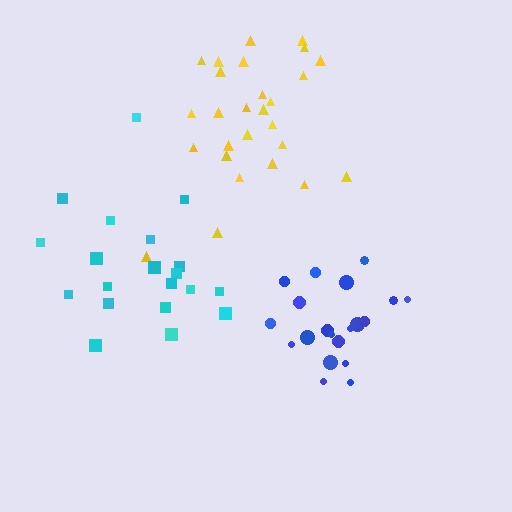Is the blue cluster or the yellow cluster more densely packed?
Blue.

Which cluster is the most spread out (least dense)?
Cyan.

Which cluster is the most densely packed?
Blue.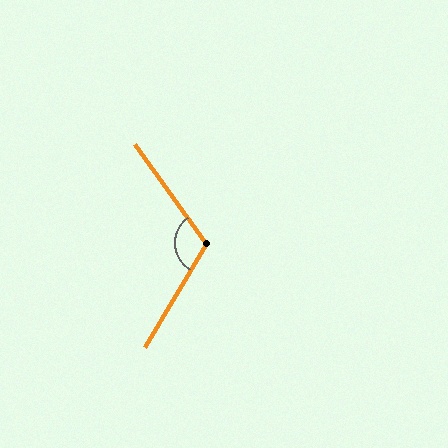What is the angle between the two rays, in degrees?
Approximately 114 degrees.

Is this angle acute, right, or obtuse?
It is obtuse.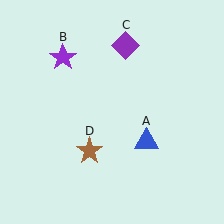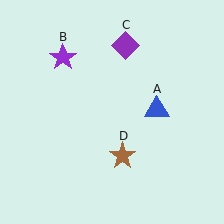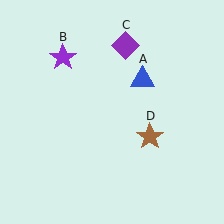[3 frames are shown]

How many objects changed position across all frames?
2 objects changed position: blue triangle (object A), brown star (object D).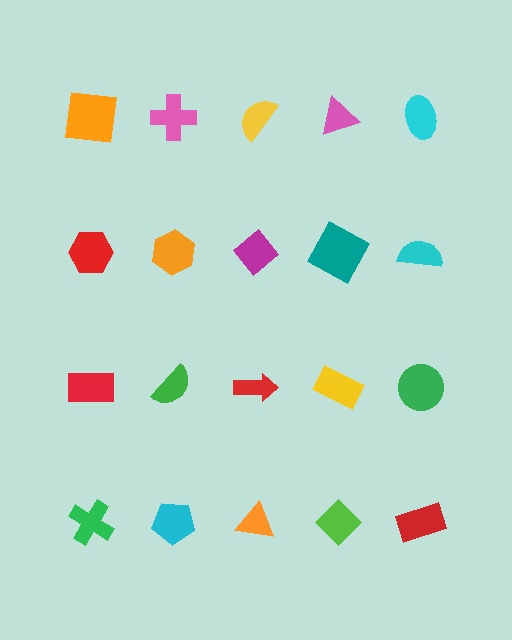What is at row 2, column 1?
A red hexagon.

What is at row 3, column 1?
A red rectangle.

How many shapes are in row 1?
5 shapes.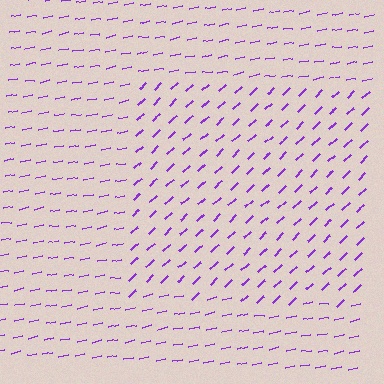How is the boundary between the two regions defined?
The boundary is defined purely by a change in line orientation (approximately 32 degrees difference). All lines are the same color and thickness.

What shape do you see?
I see a rectangle.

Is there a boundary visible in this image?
Yes, there is a texture boundary formed by a change in line orientation.